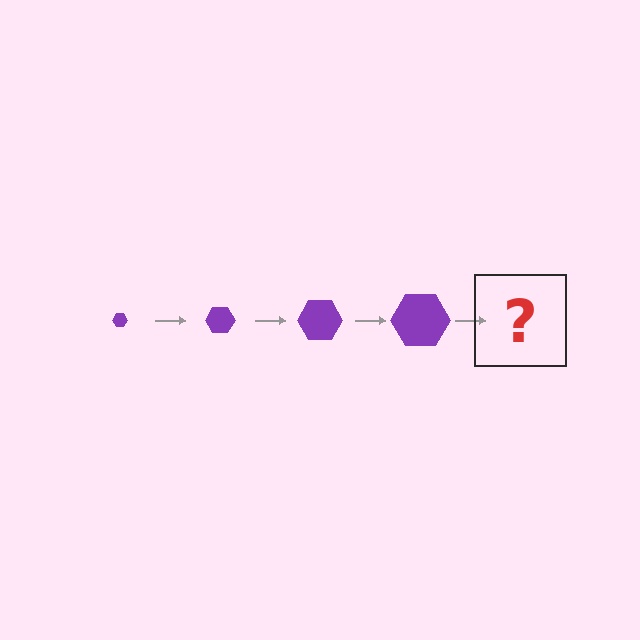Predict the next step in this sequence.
The next step is a purple hexagon, larger than the previous one.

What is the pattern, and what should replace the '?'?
The pattern is that the hexagon gets progressively larger each step. The '?' should be a purple hexagon, larger than the previous one.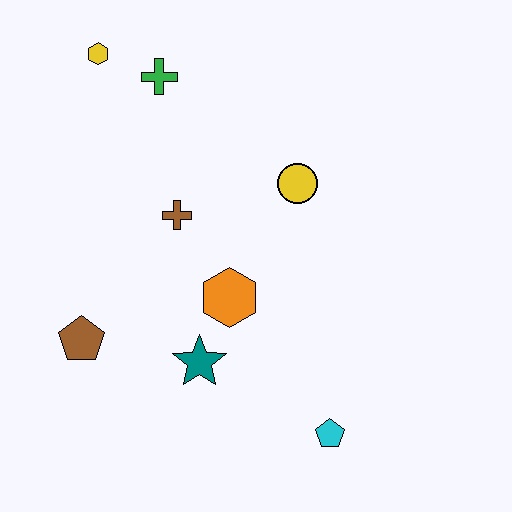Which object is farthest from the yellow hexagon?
The cyan pentagon is farthest from the yellow hexagon.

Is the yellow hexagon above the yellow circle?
Yes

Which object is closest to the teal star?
The orange hexagon is closest to the teal star.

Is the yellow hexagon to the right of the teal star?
No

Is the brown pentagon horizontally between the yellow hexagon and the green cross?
No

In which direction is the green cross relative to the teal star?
The green cross is above the teal star.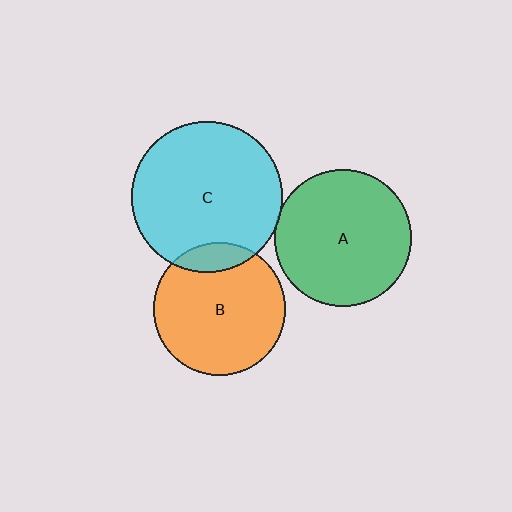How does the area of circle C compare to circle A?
Approximately 1.2 times.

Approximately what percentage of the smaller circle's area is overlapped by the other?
Approximately 10%.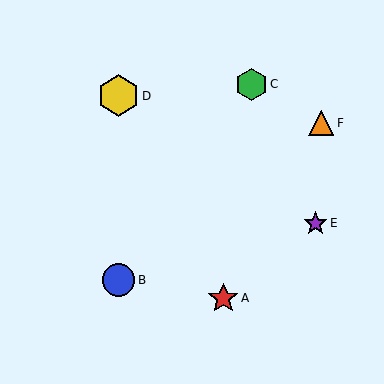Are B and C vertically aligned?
No, B is at x≈119 and C is at x≈251.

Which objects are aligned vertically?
Objects B, D are aligned vertically.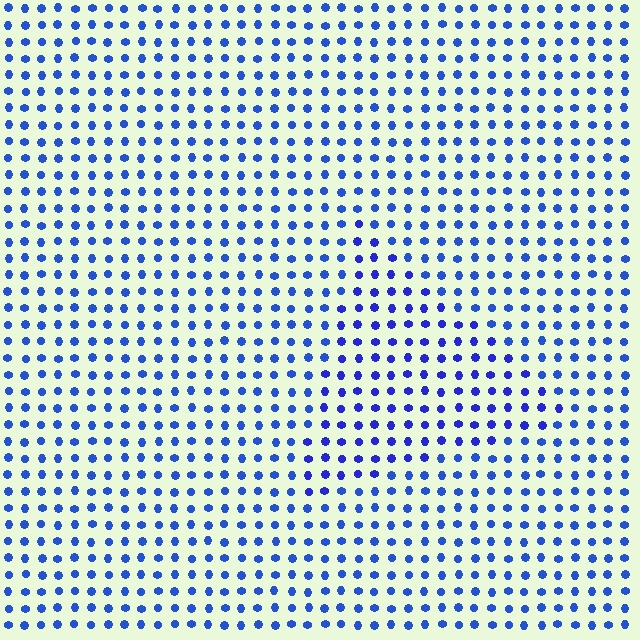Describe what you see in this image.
The image is filled with small blue elements in a uniform arrangement. A triangle-shaped region is visible where the elements are tinted to a slightly different hue, forming a subtle color boundary.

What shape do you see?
I see a triangle.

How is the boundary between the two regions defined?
The boundary is defined purely by a slight shift in hue (about 15 degrees). Spacing, size, and orientation are identical on both sides.